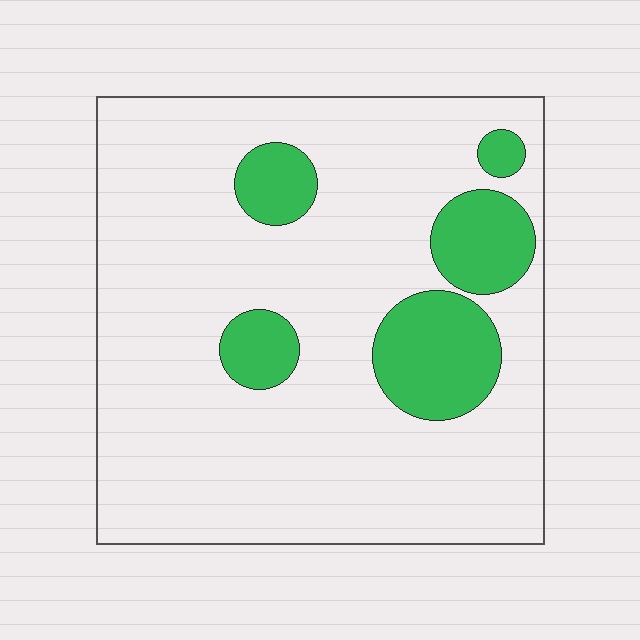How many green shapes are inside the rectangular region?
5.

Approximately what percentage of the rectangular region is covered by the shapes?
Approximately 15%.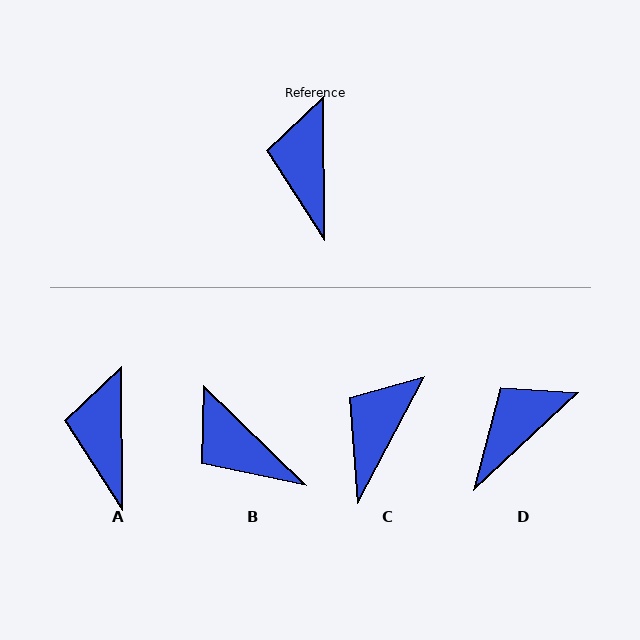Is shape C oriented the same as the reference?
No, it is off by about 28 degrees.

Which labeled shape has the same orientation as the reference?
A.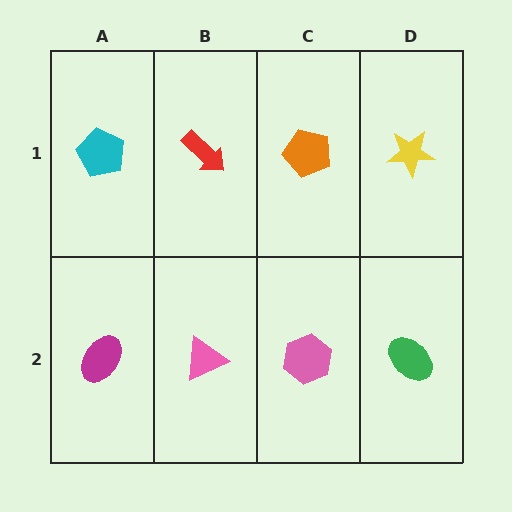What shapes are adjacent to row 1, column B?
A pink triangle (row 2, column B), a cyan pentagon (row 1, column A), an orange pentagon (row 1, column C).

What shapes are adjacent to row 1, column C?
A pink hexagon (row 2, column C), a red arrow (row 1, column B), a yellow star (row 1, column D).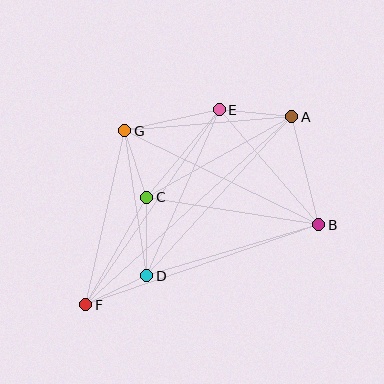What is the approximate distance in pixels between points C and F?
The distance between C and F is approximately 123 pixels.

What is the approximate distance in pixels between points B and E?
The distance between B and E is approximately 152 pixels.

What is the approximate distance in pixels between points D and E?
The distance between D and E is approximately 181 pixels.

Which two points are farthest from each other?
Points A and F are farthest from each other.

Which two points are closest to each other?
Points D and F are closest to each other.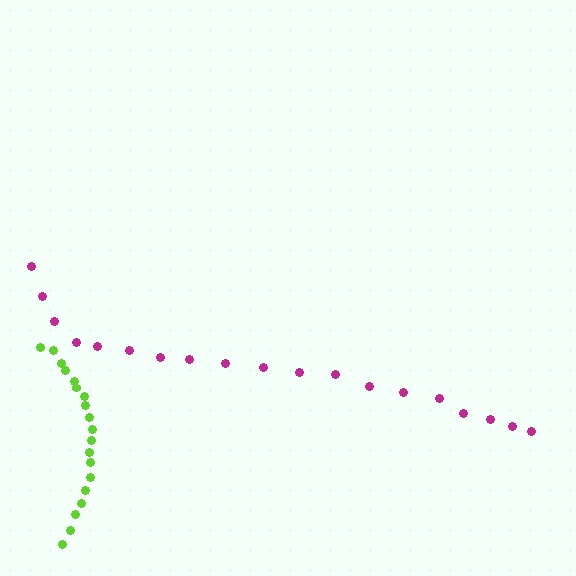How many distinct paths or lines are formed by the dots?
There are 2 distinct paths.